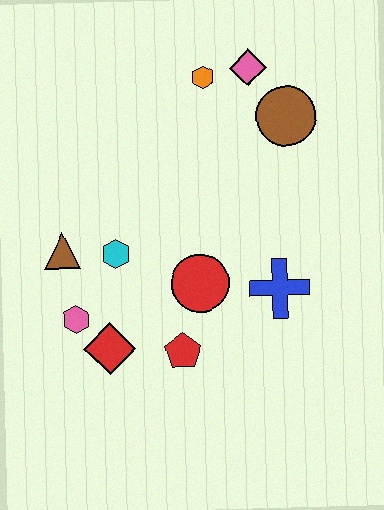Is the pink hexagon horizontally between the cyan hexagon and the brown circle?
No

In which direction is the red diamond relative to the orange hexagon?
The red diamond is below the orange hexagon.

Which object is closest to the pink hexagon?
The red diamond is closest to the pink hexagon.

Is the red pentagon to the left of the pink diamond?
Yes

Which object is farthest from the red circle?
The pink diamond is farthest from the red circle.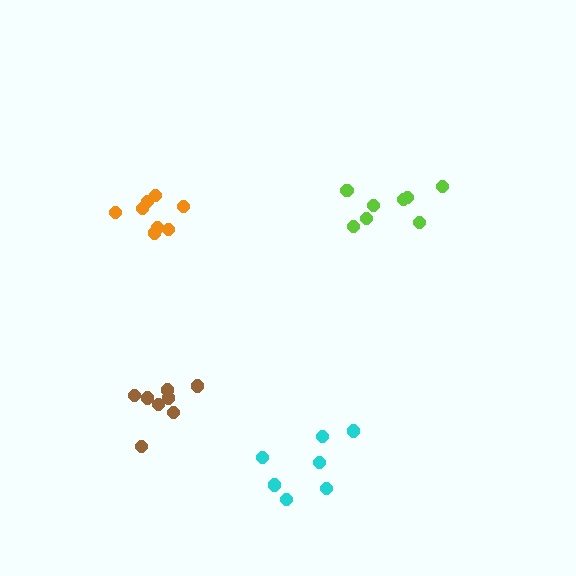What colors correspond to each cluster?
The clusters are colored: lime, orange, brown, cyan.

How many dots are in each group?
Group 1: 8 dots, Group 2: 8 dots, Group 3: 8 dots, Group 4: 7 dots (31 total).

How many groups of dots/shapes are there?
There are 4 groups.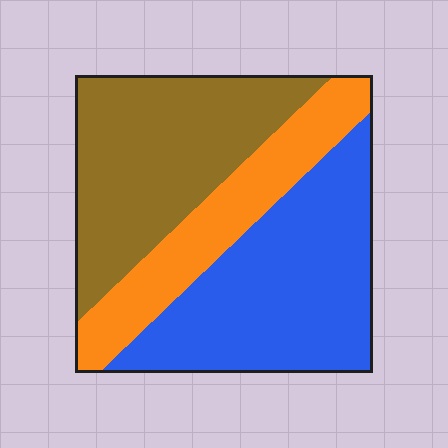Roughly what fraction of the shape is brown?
Brown covers 36% of the shape.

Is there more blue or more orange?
Blue.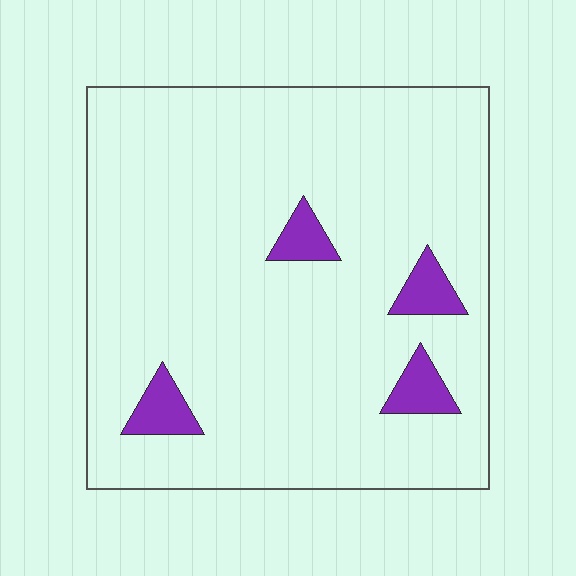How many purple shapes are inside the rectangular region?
4.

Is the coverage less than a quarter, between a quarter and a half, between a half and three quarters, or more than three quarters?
Less than a quarter.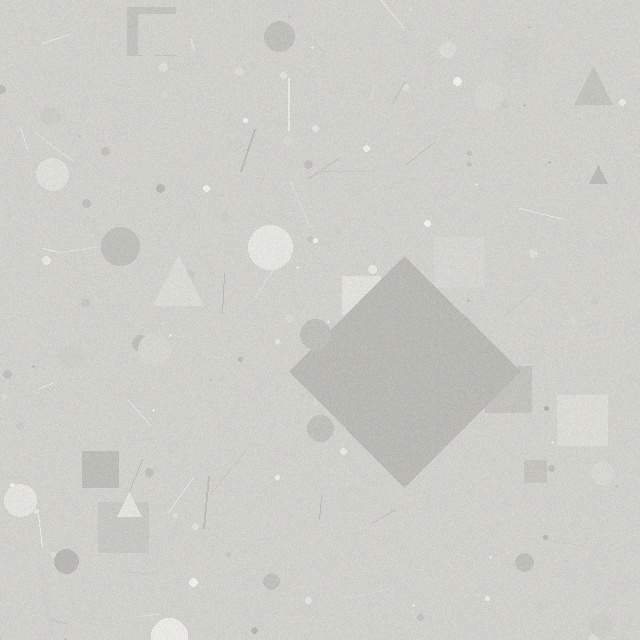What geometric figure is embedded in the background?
A diamond is embedded in the background.